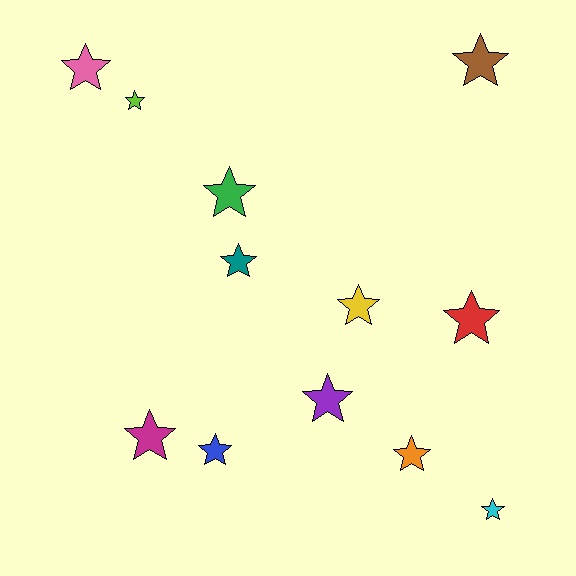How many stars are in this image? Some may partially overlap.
There are 12 stars.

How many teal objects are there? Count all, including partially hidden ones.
There is 1 teal object.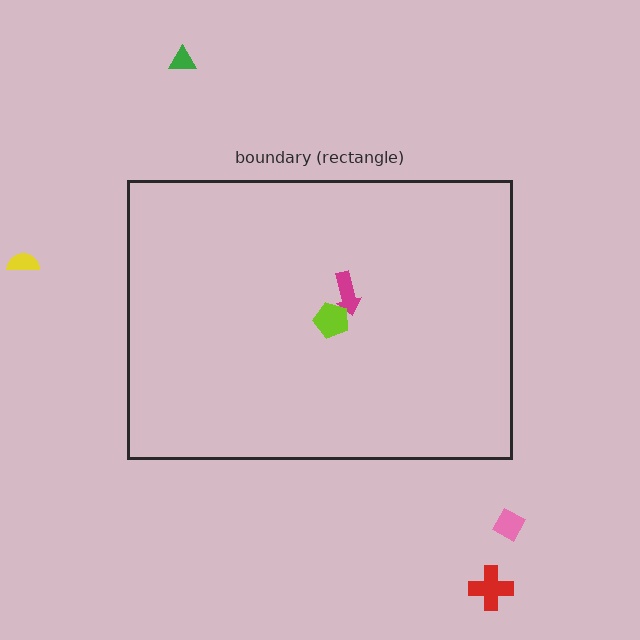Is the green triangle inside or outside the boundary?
Outside.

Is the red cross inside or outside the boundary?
Outside.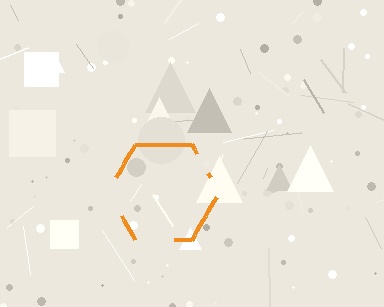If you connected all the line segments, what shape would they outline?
They would outline a hexagon.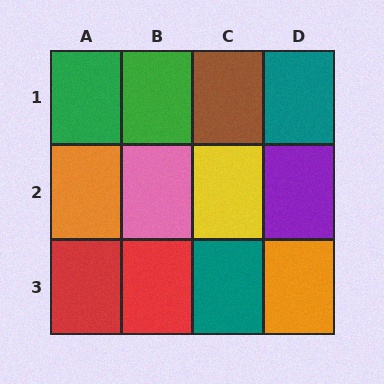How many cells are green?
2 cells are green.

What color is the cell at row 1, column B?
Green.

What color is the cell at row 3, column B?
Red.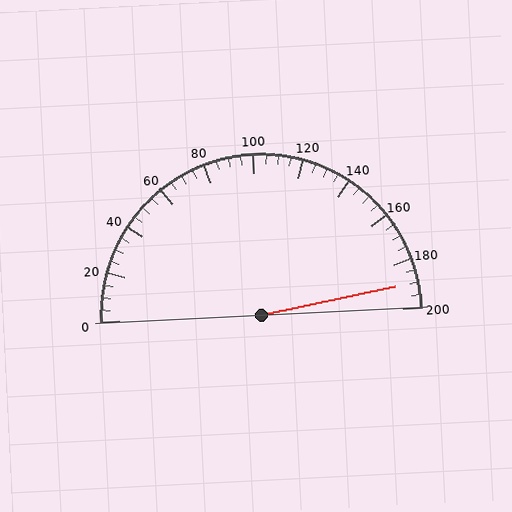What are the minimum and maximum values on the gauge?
The gauge ranges from 0 to 200.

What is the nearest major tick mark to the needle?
The nearest major tick mark is 200.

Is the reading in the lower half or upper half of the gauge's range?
The reading is in the upper half of the range (0 to 200).